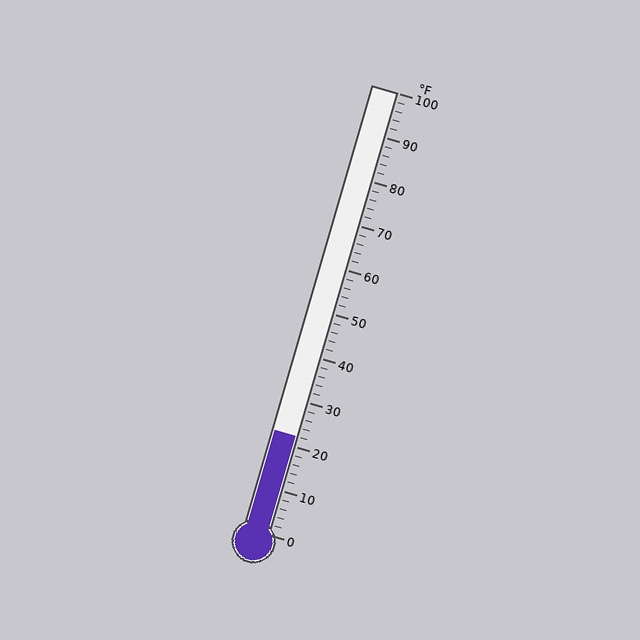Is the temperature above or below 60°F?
The temperature is below 60°F.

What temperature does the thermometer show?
The thermometer shows approximately 22°F.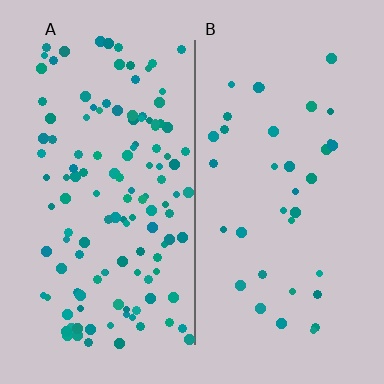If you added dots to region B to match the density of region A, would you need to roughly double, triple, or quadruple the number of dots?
Approximately quadruple.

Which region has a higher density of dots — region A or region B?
A (the left).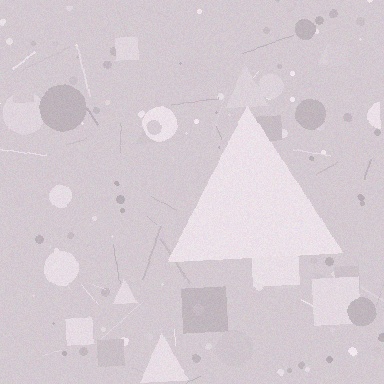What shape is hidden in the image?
A triangle is hidden in the image.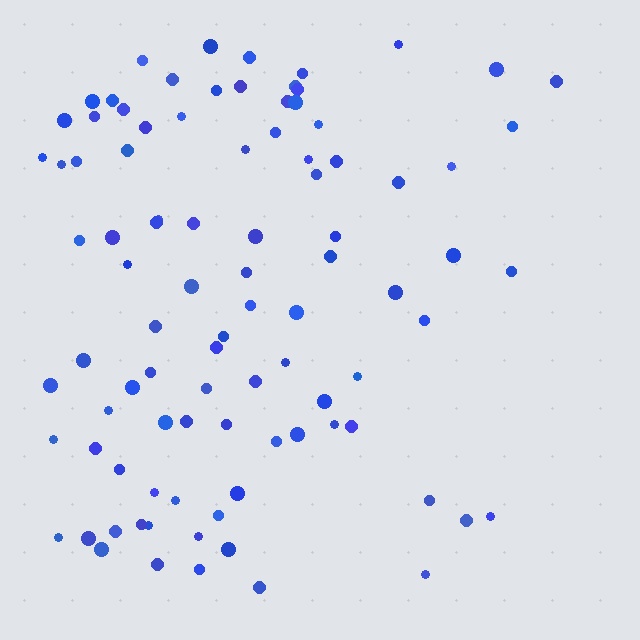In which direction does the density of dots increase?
From right to left, with the left side densest.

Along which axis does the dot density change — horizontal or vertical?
Horizontal.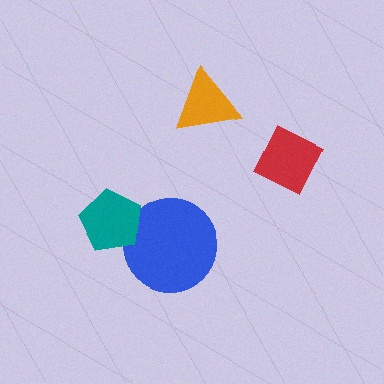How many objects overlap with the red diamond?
0 objects overlap with the red diamond.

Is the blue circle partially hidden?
Yes, it is partially covered by another shape.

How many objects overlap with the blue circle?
1 object overlaps with the blue circle.